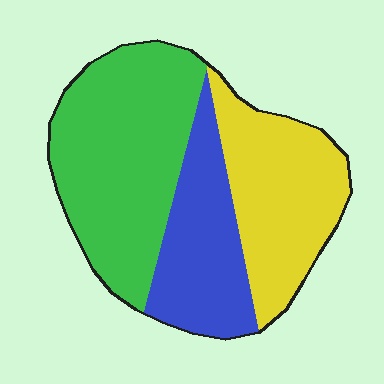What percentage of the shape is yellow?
Yellow takes up about one third (1/3) of the shape.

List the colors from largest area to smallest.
From largest to smallest: green, yellow, blue.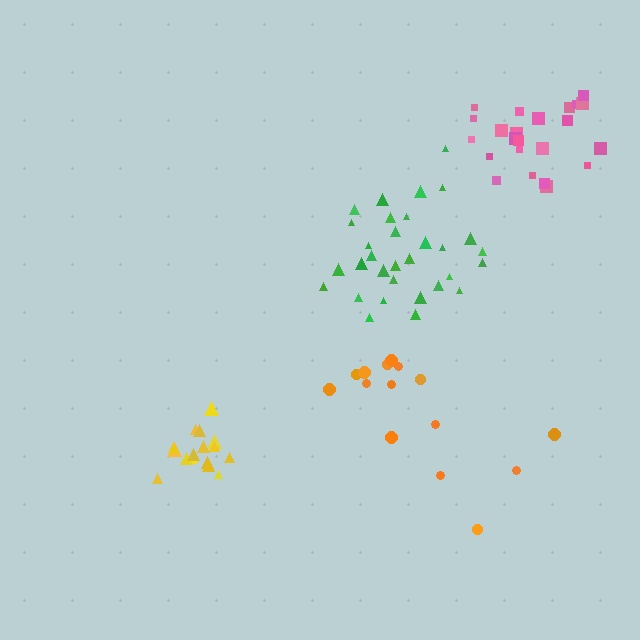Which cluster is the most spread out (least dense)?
Orange.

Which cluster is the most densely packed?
Yellow.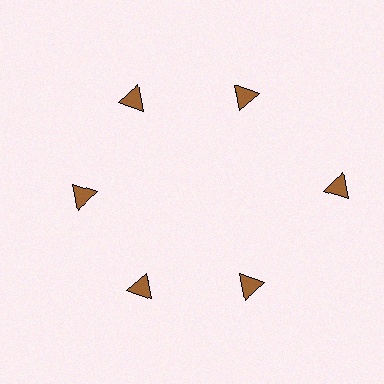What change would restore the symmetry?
The symmetry would be restored by moving it inward, back onto the ring so that all 6 triangles sit at equal angles and equal distance from the center.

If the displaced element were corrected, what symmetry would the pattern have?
It would have 6-fold rotational symmetry — the pattern would map onto itself every 60 degrees.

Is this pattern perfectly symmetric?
No. The 6 brown triangles are arranged in a ring, but one element near the 3 o'clock position is pushed outward from the center, breaking the 6-fold rotational symmetry.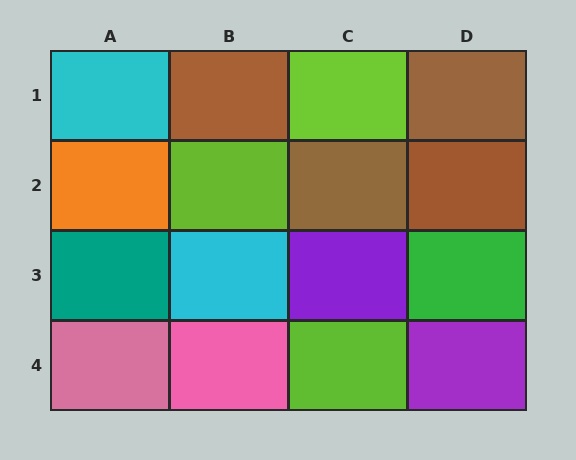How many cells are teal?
1 cell is teal.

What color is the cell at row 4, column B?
Pink.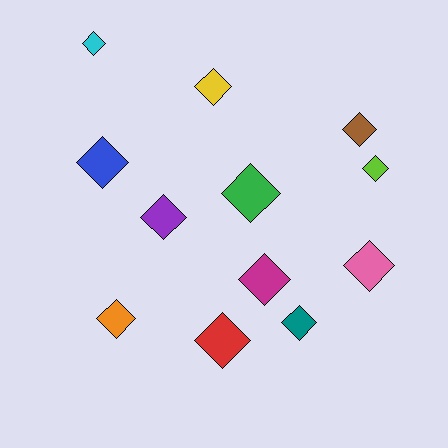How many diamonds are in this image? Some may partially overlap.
There are 12 diamonds.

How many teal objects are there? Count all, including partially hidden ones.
There is 1 teal object.